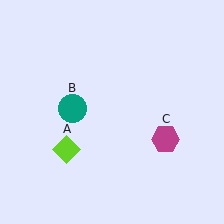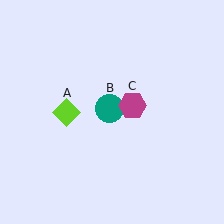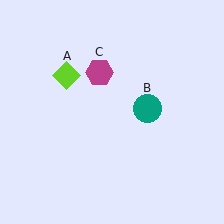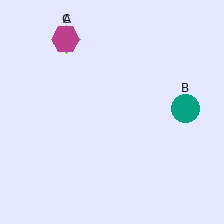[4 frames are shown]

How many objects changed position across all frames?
3 objects changed position: lime diamond (object A), teal circle (object B), magenta hexagon (object C).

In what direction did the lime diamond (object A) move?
The lime diamond (object A) moved up.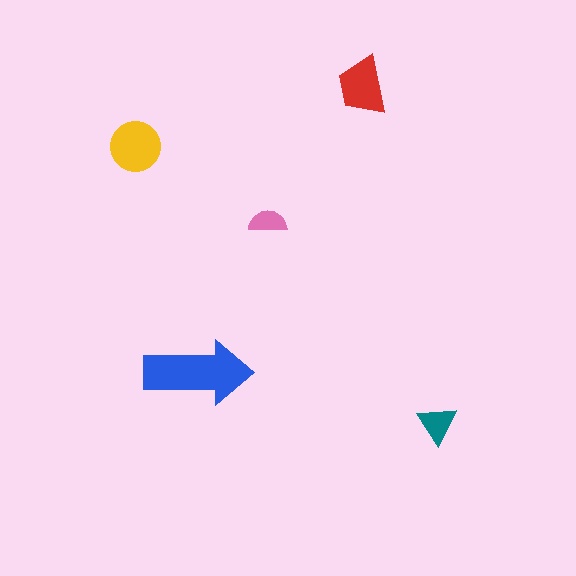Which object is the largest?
The blue arrow.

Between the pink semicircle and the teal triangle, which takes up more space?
The teal triangle.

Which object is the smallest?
The pink semicircle.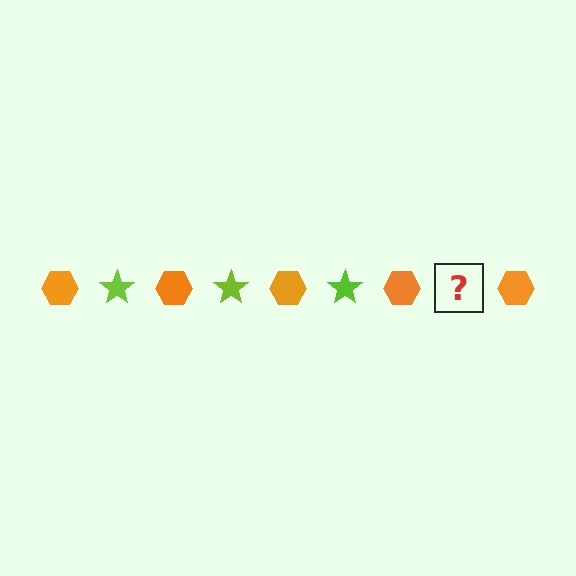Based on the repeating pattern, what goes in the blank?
The blank should be a lime star.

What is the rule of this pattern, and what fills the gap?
The rule is that the pattern alternates between orange hexagon and lime star. The gap should be filled with a lime star.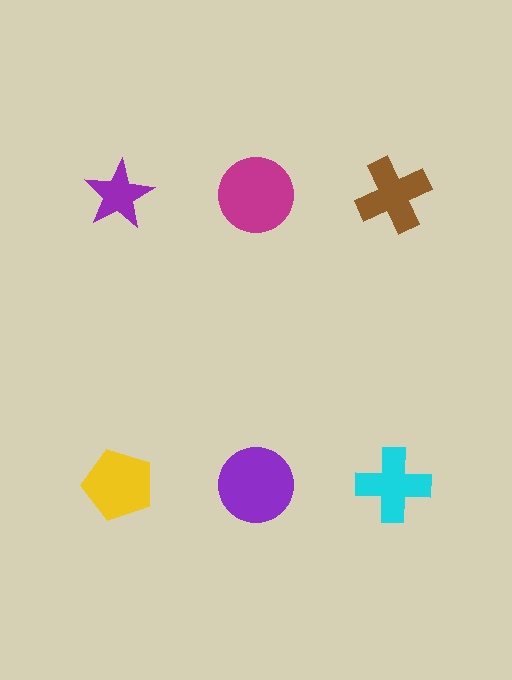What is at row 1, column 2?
A magenta circle.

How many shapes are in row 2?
3 shapes.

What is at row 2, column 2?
A purple circle.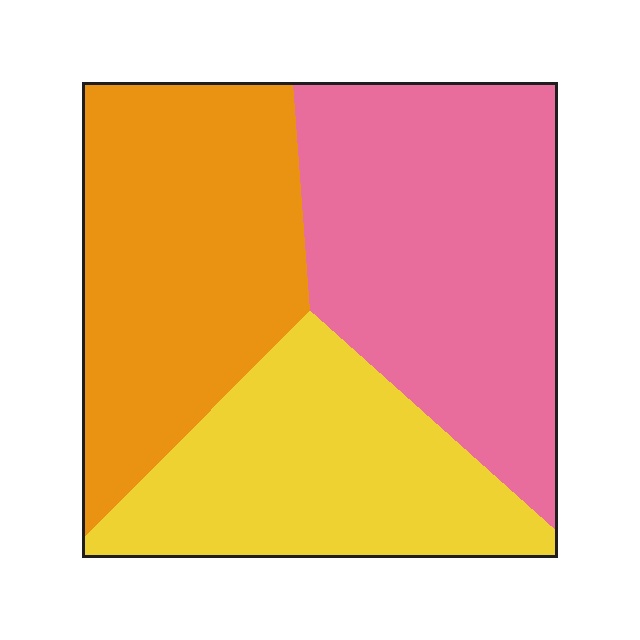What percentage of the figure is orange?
Orange takes up about one third (1/3) of the figure.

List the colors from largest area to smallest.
From largest to smallest: pink, orange, yellow.